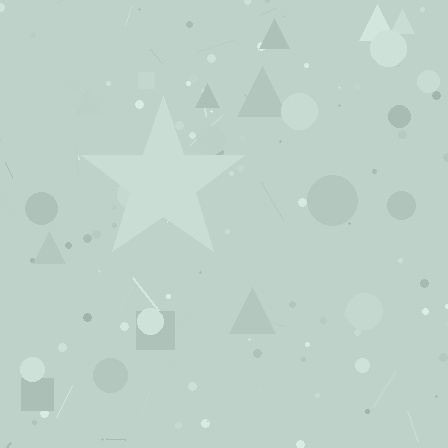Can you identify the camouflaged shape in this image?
The camouflaged shape is a star.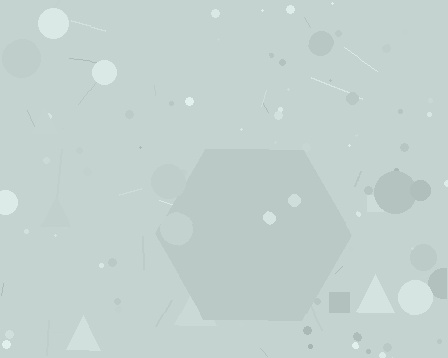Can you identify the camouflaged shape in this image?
The camouflaged shape is a hexagon.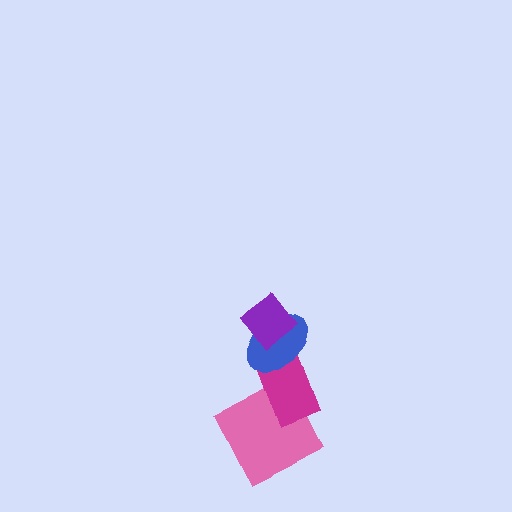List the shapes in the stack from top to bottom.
From top to bottom: the purple diamond, the blue ellipse, the magenta rectangle, the pink square.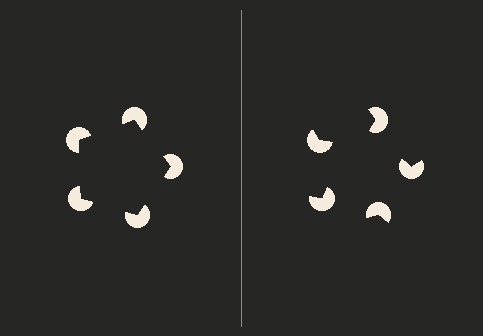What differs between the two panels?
The pac-man discs are positioned identically on both sides; only the wedge orientations differ. On the left they align to a pentagon; on the right they are misaligned.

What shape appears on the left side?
An illusory pentagon.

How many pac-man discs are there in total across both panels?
10 — 5 on each side.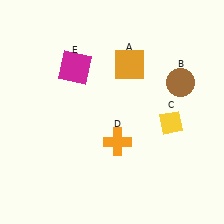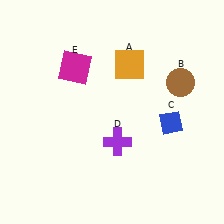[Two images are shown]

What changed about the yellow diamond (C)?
In Image 1, C is yellow. In Image 2, it changed to blue.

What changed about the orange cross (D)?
In Image 1, D is orange. In Image 2, it changed to purple.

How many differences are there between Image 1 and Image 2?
There are 2 differences between the two images.